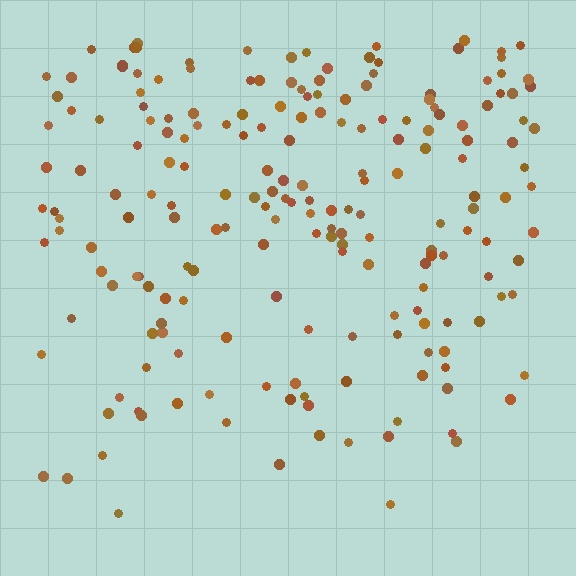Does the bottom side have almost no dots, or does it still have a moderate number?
Still a moderate number, just noticeably fewer than the top.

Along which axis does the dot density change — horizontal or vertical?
Vertical.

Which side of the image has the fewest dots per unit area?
The bottom.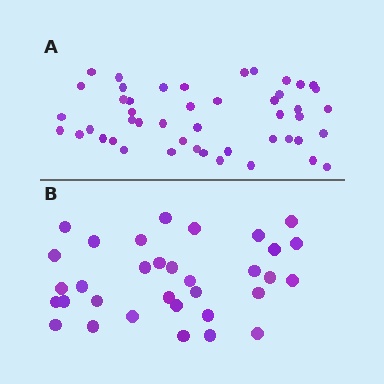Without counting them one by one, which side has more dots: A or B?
Region A (the top region) has more dots.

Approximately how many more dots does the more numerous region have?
Region A has approximately 15 more dots than region B.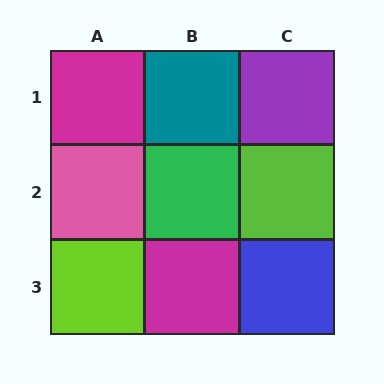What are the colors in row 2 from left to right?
Pink, green, lime.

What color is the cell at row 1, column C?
Purple.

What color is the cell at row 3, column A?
Lime.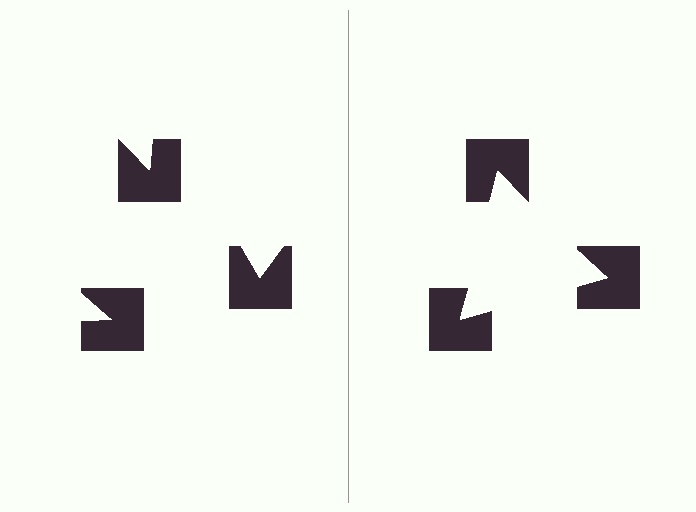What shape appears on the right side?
An illusory triangle.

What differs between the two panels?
The notched squares are positioned identically on both sides; only the wedge orientations differ. On the right they align to a triangle; on the left they are misaligned.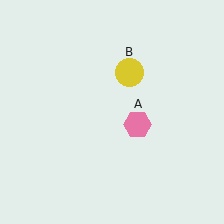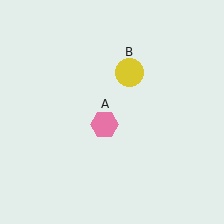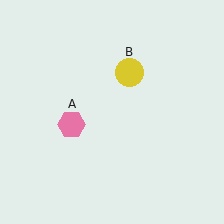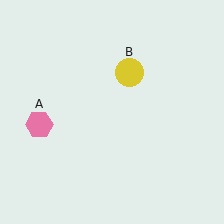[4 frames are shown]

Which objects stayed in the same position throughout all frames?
Yellow circle (object B) remained stationary.